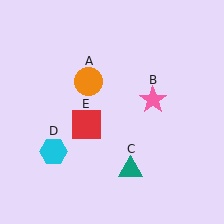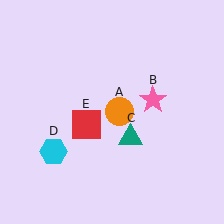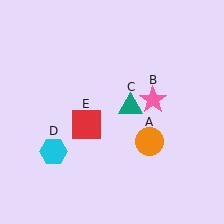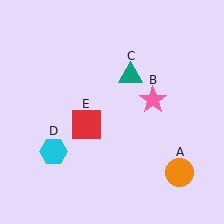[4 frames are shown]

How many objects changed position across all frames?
2 objects changed position: orange circle (object A), teal triangle (object C).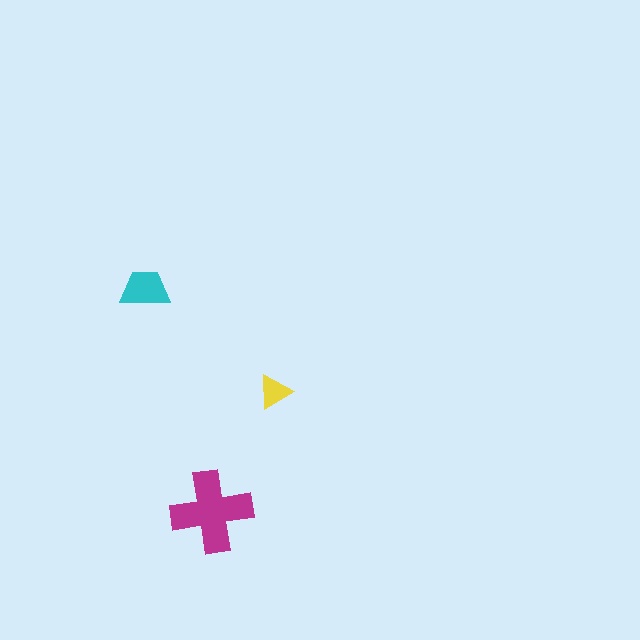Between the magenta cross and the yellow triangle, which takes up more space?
The magenta cross.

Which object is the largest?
The magenta cross.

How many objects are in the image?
There are 3 objects in the image.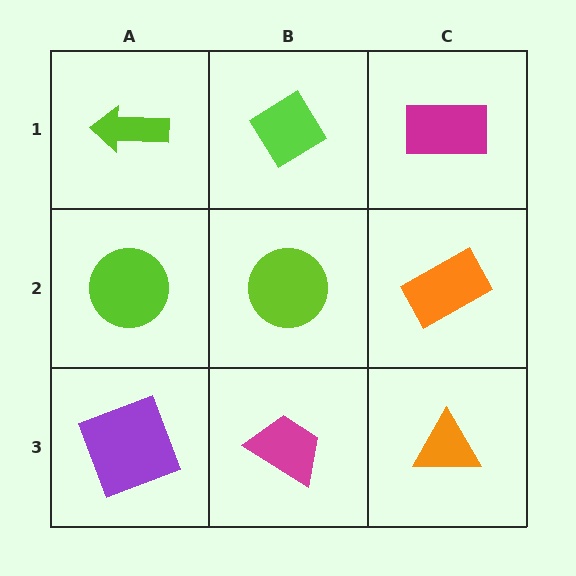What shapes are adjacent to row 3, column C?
An orange rectangle (row 2, column C), a magenta trapezoid (row 3, column B).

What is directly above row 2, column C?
A magenta rectangle.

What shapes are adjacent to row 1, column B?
A lime circle (row 2, column B), a lime arrow (row 1, column A), a magenta rectangle (row 1, column C).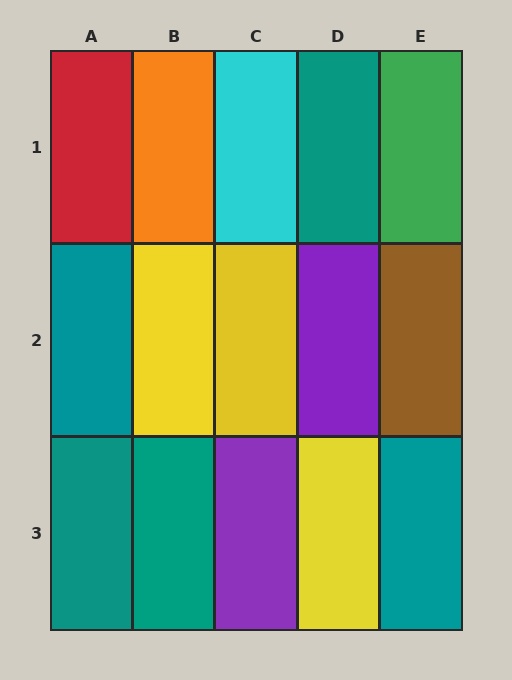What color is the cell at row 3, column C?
Purple.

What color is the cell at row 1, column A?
Red.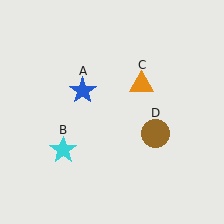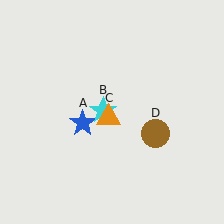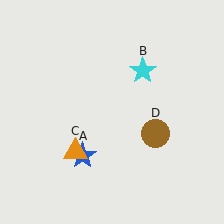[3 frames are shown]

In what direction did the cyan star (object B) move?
The cyan star (object B) moved up and to the right.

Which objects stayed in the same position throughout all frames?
Brown circle (object D) remained stationary.